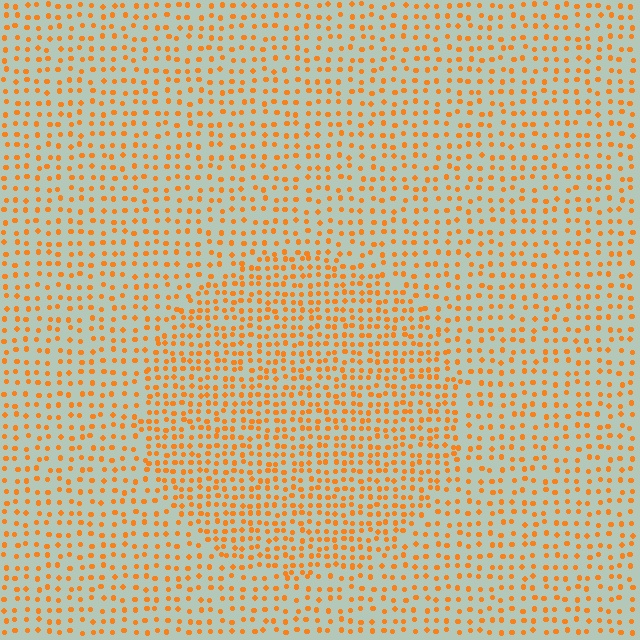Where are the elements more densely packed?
The elements are more densely packed inside the circle boundary.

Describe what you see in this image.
The image contains small orange elements arranged at two different densities. A circle-shaped region is visible where the elements are more densely packed than the surrounding area.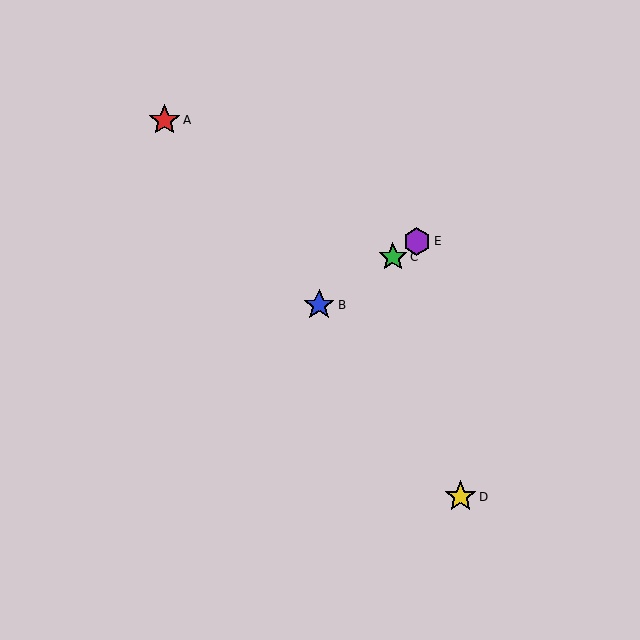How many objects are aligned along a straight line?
3 objects (B, C, E) are aligned along a straight line.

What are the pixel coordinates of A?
Object A is at (165, 120).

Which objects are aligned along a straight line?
Objects B, C, E are aligned along a straight line.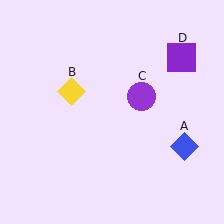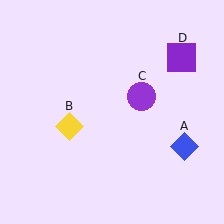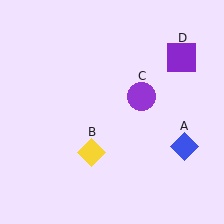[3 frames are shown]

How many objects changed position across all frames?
1 object changed position: yellow diamond (object B).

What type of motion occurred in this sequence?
The yellow diamond (object B) rotated counterclockwise around the center of the scene.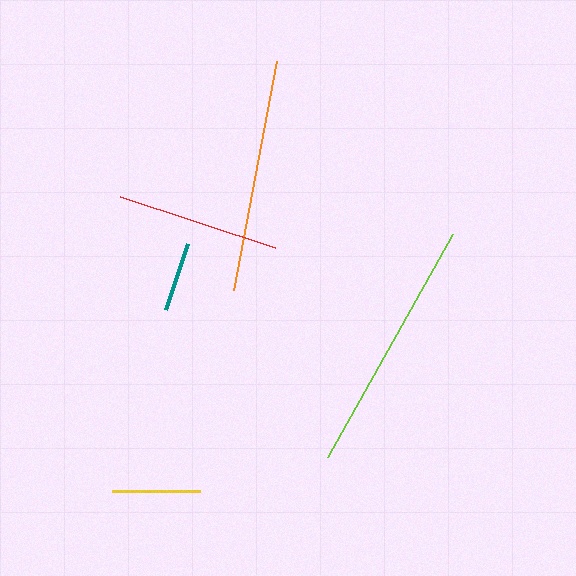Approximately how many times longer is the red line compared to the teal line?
The red line is approximately 2.3 times the length of the teal line.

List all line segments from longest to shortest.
From longest to shortest: lime, orange, red, yellow, teal.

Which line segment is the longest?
The lime line is the longest at approximately 256 pixels.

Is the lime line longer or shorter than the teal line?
The lime line is longer than the teal line.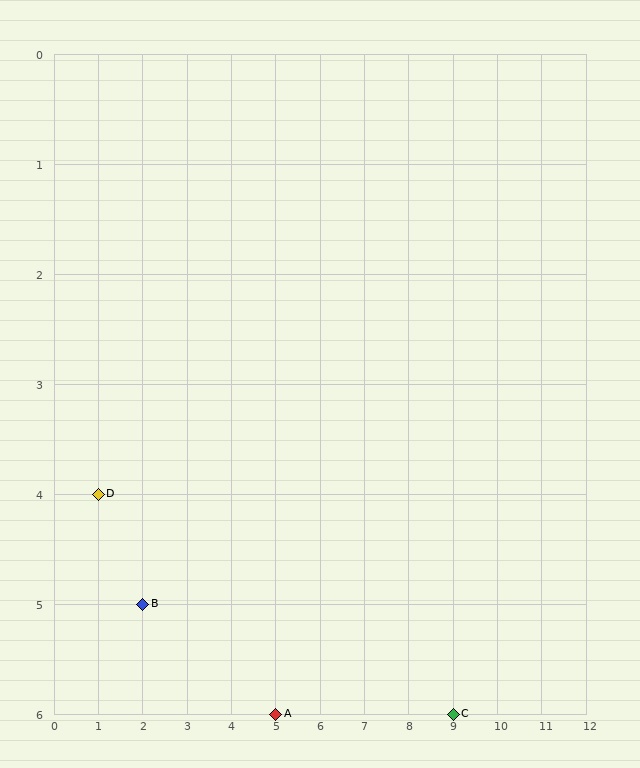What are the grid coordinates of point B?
Point B is at grid coordinates (2, 5).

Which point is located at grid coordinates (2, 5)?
Point B is at (2, 5).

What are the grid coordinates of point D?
Point D is at grid coordinates (1, 4).